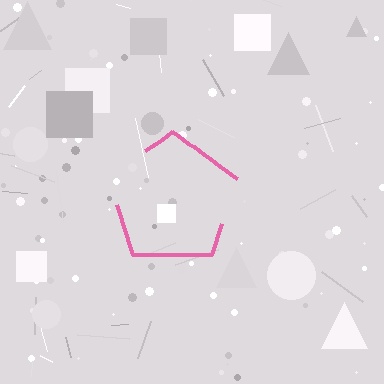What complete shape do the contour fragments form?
The contour fragments form a pentagon.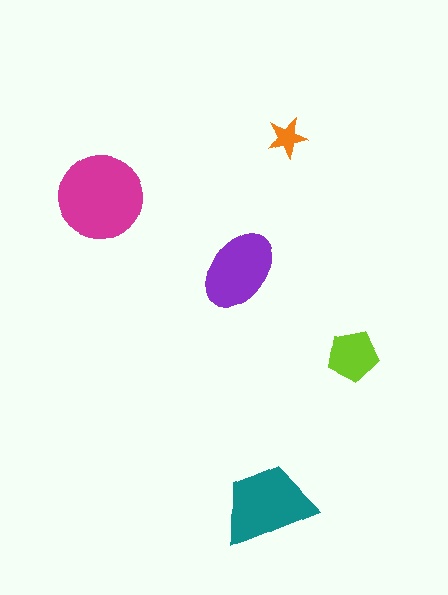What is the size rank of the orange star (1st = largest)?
5th.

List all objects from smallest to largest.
The orange star, the lime pentagon, the purple ellipse, the teal trapezoid, the magenta circle.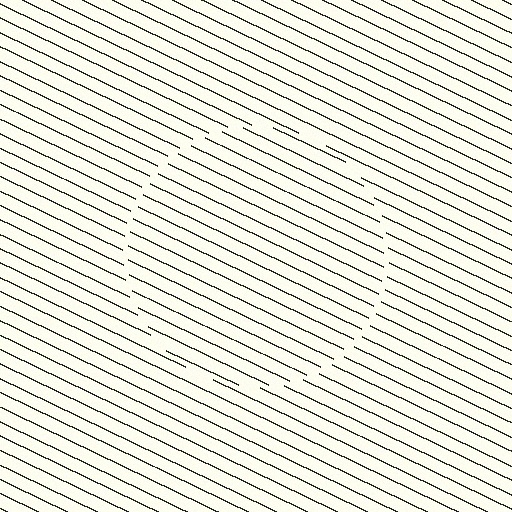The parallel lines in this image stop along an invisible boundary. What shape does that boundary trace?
An illusory circle. The interior of the shape contains the same grating, shifted by half a period — the contour is defined by the phase discontinuity where line-ends from the inner and outer gratings abut.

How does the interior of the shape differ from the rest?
The interior of the shape contains the same grating, shifted by half a period — the contour is defined by the phase discontinuity where line-ends from the inner and outer gratings abut.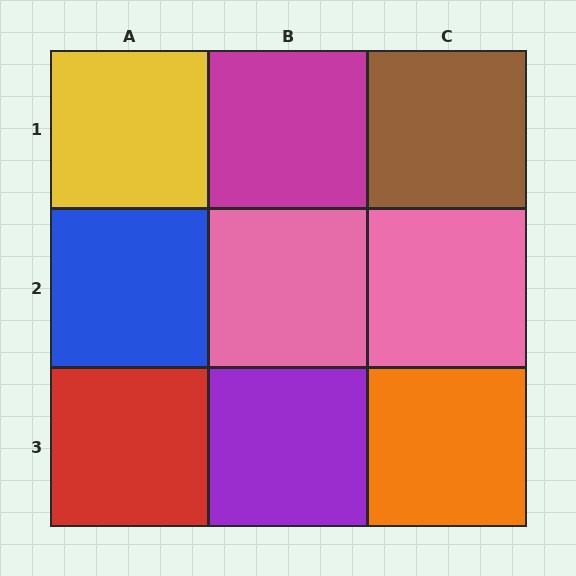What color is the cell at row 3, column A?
Red.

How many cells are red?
1 cell is red.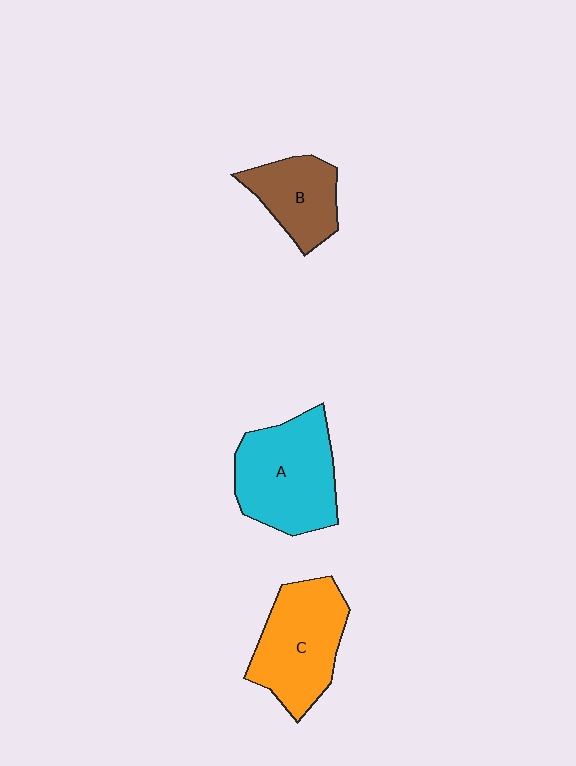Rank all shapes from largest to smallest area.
From largest to smallest: A (cyan), C (orange), B (brown).